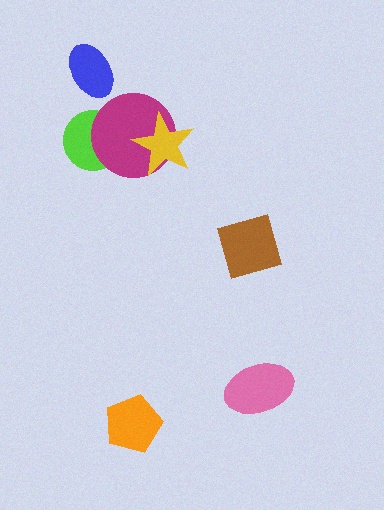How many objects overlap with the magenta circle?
2 objects overlap with the magenta circle.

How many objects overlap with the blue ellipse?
0 objects overlap with the blue ellipse.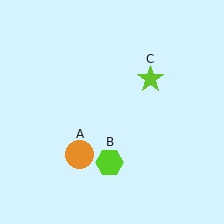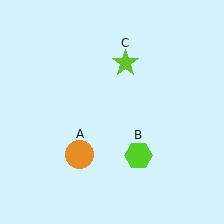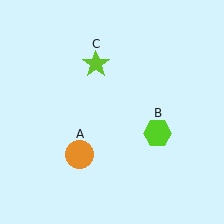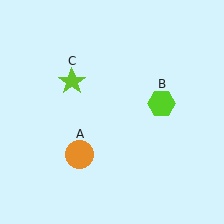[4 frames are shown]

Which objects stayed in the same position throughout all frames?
Orange circle (object A) remained stationary.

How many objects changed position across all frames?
2 objects changed position: lime hexagon (object B), lime star (object C).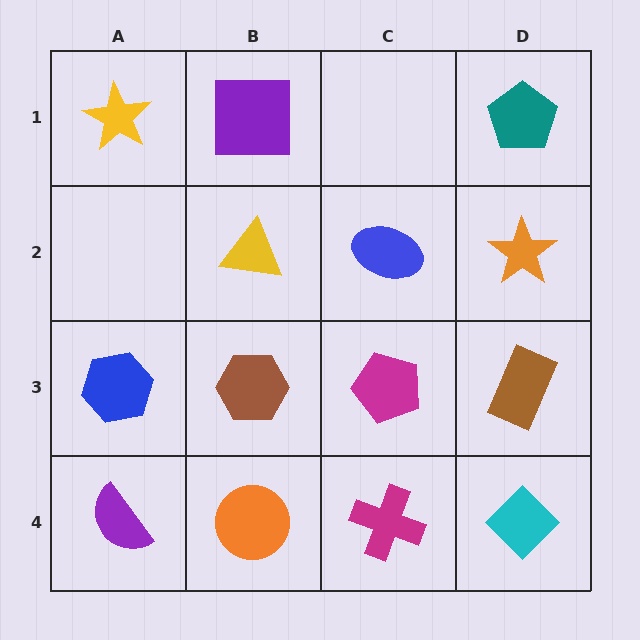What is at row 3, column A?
A blue hexagon.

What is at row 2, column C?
A blue ellipse.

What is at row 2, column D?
An orange star.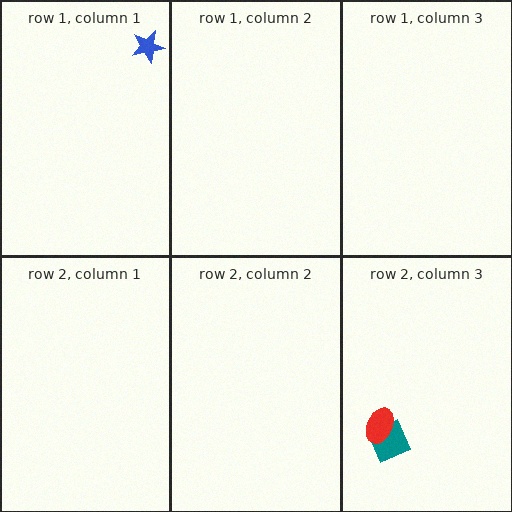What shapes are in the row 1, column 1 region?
The blue star.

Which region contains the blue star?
The row 1, column 1 region.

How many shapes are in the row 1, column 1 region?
1.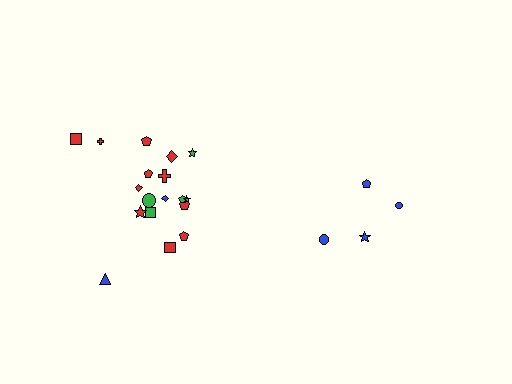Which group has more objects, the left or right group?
The left group.